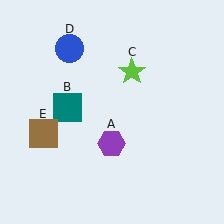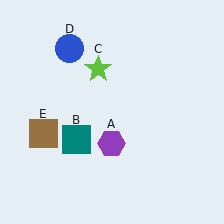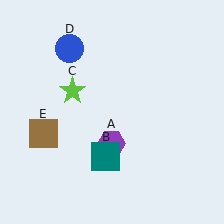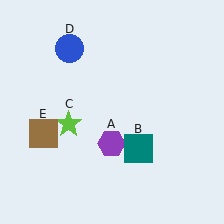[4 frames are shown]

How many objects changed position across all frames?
2 objects changed position: teal square (object B), lime star (object C).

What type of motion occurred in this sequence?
The teal square (object B), lime star (object C) rotated counterclockwise around the center of the scene.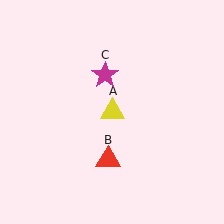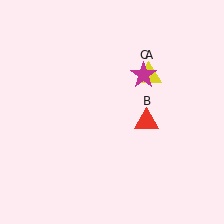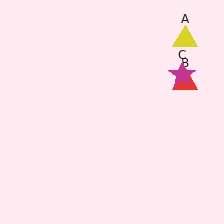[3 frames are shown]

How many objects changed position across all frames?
3 objects changed position: yellow triangle (object A), red triangle (object B), magenta star (object C).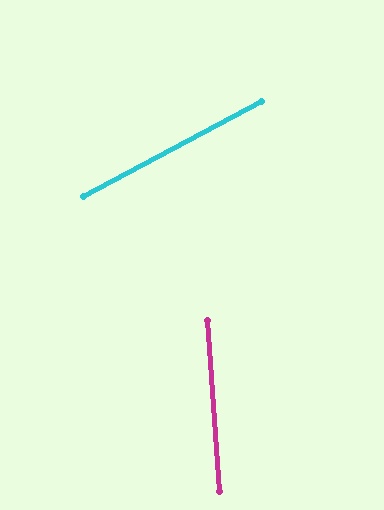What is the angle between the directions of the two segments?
Approximately 66 degrees.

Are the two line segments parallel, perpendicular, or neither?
Neither parallel nor perpendicular — they differ by about 66°.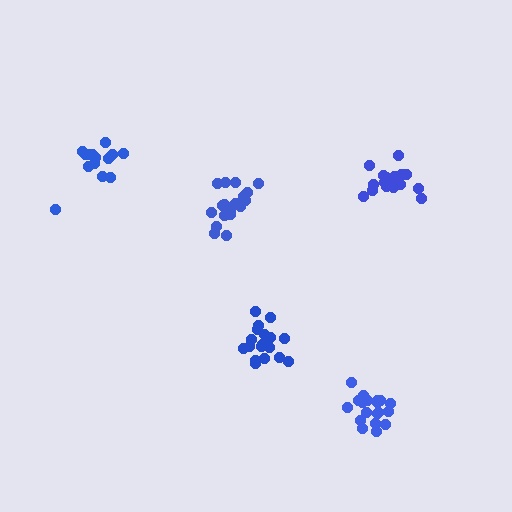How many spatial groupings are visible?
There are 5 spatial groupings.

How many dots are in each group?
Group 1: 19 dots, Group 2: 18 dots, Group 3: 18 dots, Group 4: 14 dots, Group 5: 18 dots (87 total).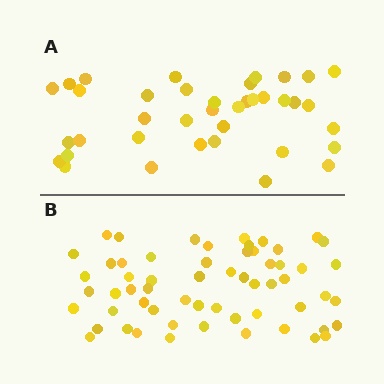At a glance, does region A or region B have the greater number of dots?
Region B (the bottom region) has more dots.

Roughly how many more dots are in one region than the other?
Region B has approximately 20 more dots than region A.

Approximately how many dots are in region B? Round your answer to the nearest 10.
About 60 dots. (The exact count is 59, which rounds to 60.)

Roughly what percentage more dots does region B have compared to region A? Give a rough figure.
About 55% more.